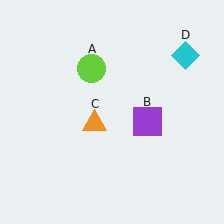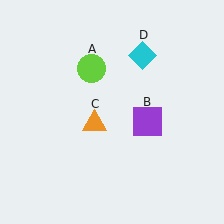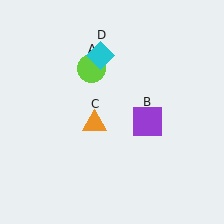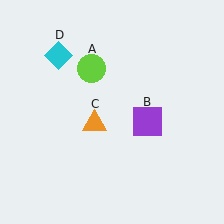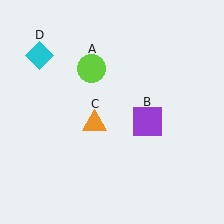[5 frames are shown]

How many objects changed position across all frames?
1 object changed position: cyan diamond (object D).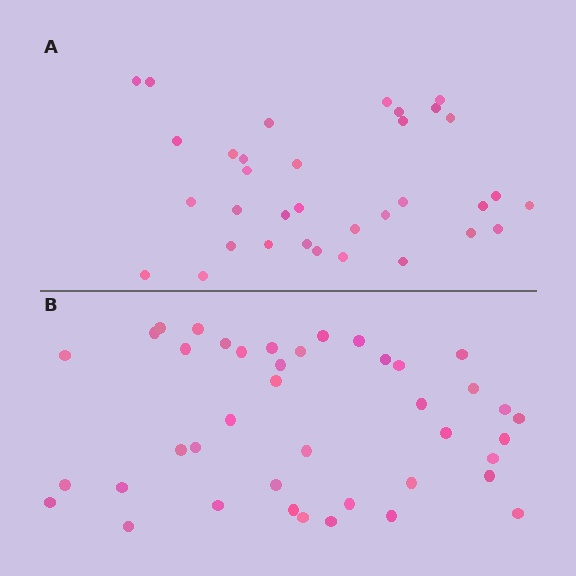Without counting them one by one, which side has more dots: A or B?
Region B (the bottom region) has more dots.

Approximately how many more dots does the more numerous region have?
Region B has roughly 8 or so more dots than region A.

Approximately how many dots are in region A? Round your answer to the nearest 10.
About 30 dots. (The exact count is 34, which rounds to 30.)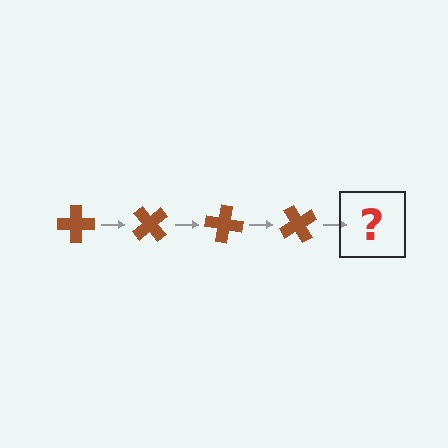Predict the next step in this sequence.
The next step is a brown cross rotated 200 degrees.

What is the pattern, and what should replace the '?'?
The pattern is that the cross rotates 50 degrees each step. The '?' should be a brown cross rotated 200 degrees.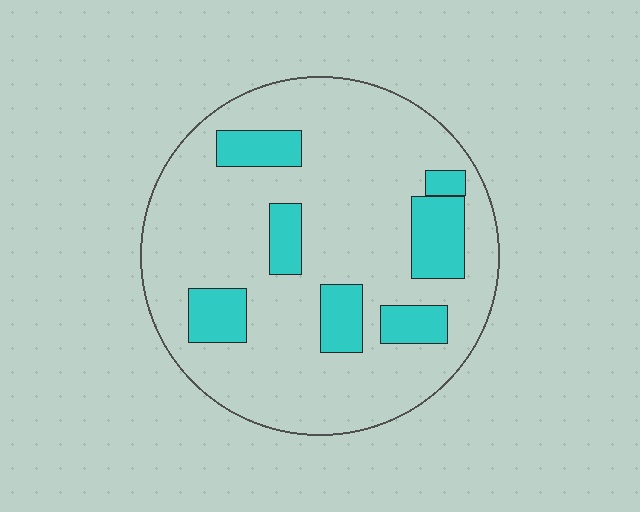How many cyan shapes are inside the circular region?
7.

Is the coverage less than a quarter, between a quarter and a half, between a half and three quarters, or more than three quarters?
Less than a quarter.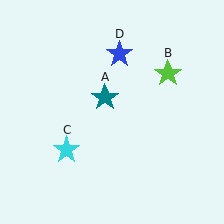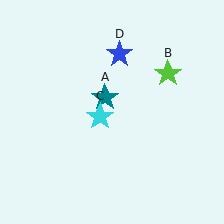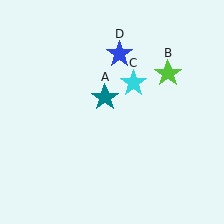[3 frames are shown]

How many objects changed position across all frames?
1 object changed position: cyan star (object C).